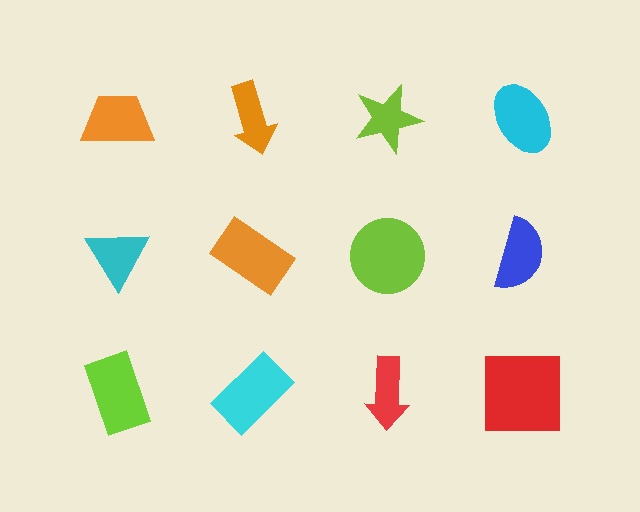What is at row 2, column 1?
A cyan triangle.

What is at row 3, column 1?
A lime rectangle.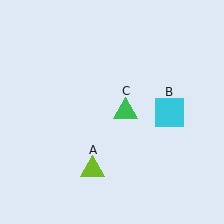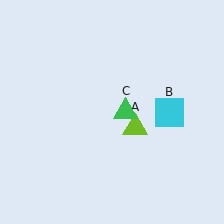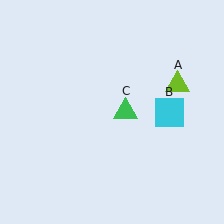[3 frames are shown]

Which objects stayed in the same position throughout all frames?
Cyan square (object B) and green triangle (object C) remained stationary.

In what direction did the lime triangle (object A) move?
The lime triangle (object A) moved up and to the right.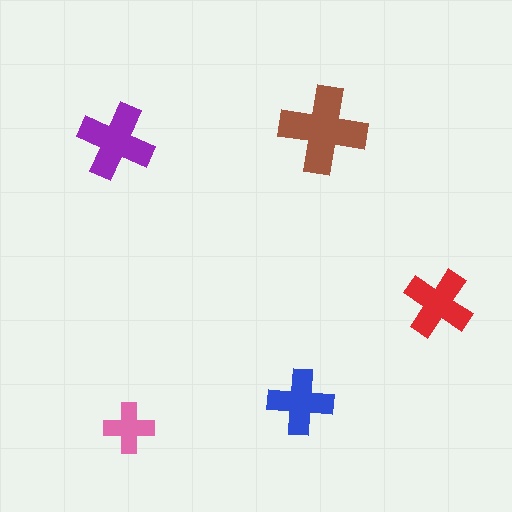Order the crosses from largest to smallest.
the brown one, the purple one, the red one, the blue one, the pink one.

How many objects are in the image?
There are 5 objects in the image.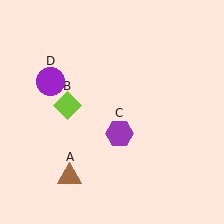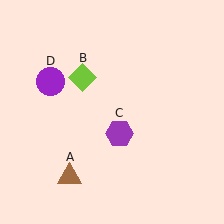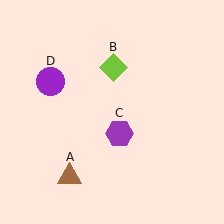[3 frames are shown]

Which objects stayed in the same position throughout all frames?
Brown triangle (object A) and purple hexagon (object C) and purple circle (object D) remained stationary.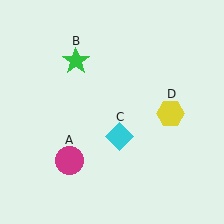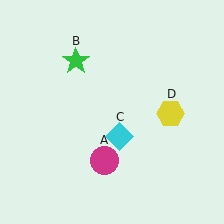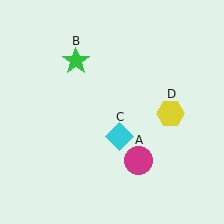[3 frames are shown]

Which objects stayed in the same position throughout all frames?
Green star (object B) and cyan diamond (object C) and yellow hexagon (object D) remained stationary.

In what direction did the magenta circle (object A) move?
The magenta circle (object A) moved right.